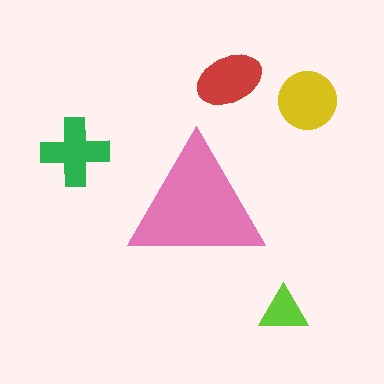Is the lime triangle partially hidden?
No, the lime triangle is fully visible.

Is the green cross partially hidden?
No, the green cross is fully visible.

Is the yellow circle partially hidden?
No, the yellow circle is fully visible.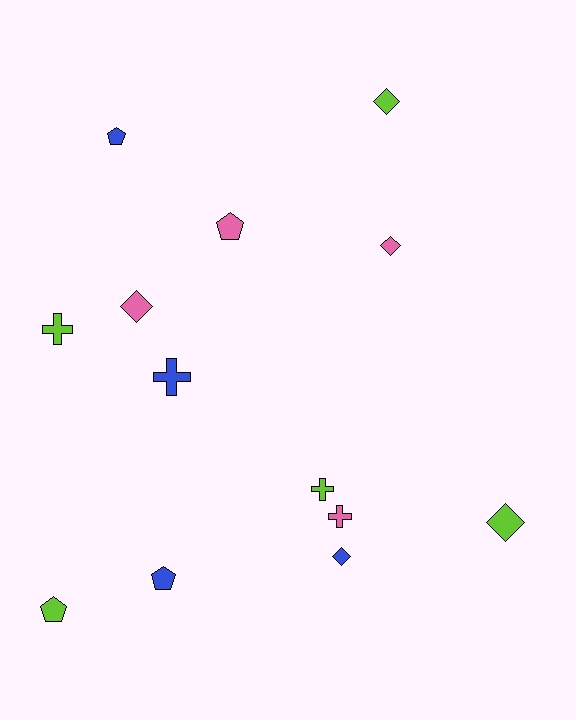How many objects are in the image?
There are 13 objects.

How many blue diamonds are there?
There is 1 blue diamond.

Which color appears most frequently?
Lime, with 5 objects.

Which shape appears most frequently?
Diamond, with 5 objects.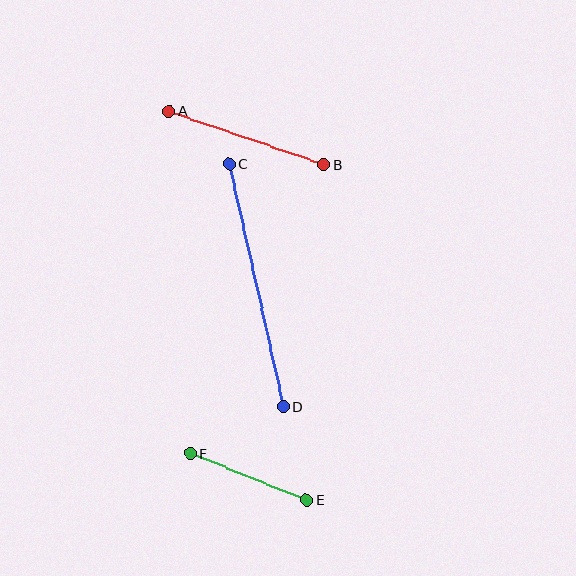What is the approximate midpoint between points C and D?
The midpoint is at approximately (256, 285) pixels.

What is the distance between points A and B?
The distance is approximately 163 pixels.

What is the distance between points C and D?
The distance is approximately 249 pixels.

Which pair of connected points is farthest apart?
Points C and D are farthest apart.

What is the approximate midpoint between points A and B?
The midpoint is at approximately (247, 138) pixels.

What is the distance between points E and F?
The distance is approximately 125 pixels.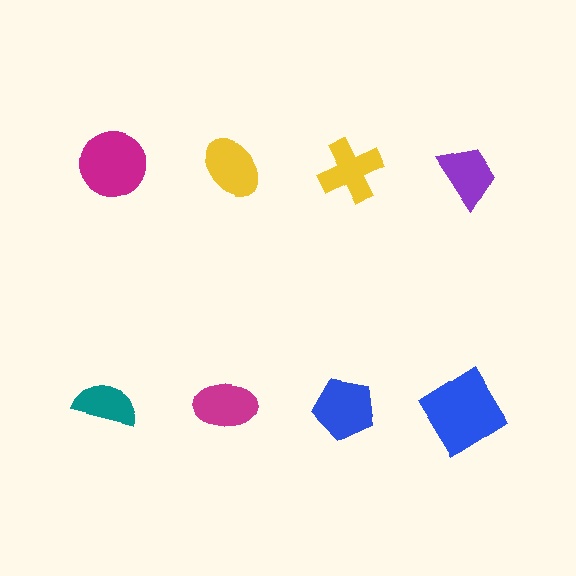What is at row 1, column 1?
A magenta circle.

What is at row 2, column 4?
A blue diamond.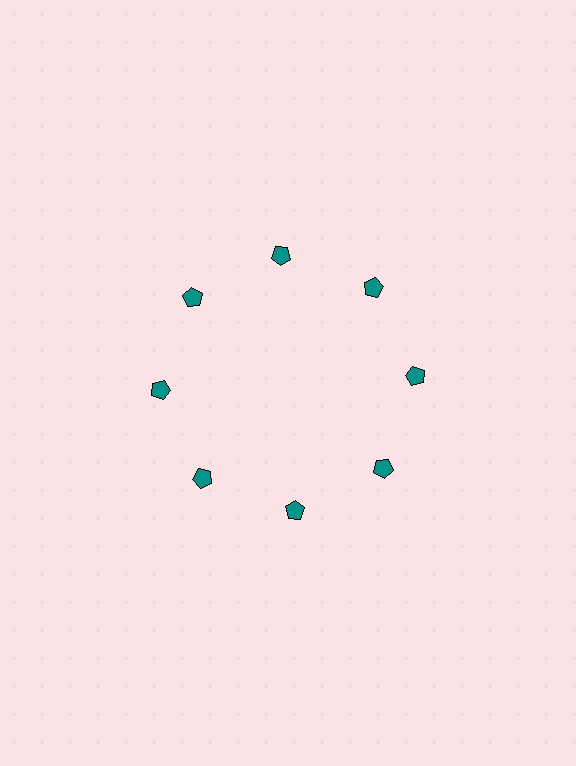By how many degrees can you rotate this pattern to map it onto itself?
The pattern maps onto itself every 45 degrees of rotation.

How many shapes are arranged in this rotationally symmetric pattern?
There are 8 shapes, arranged in 8 groups of 1.